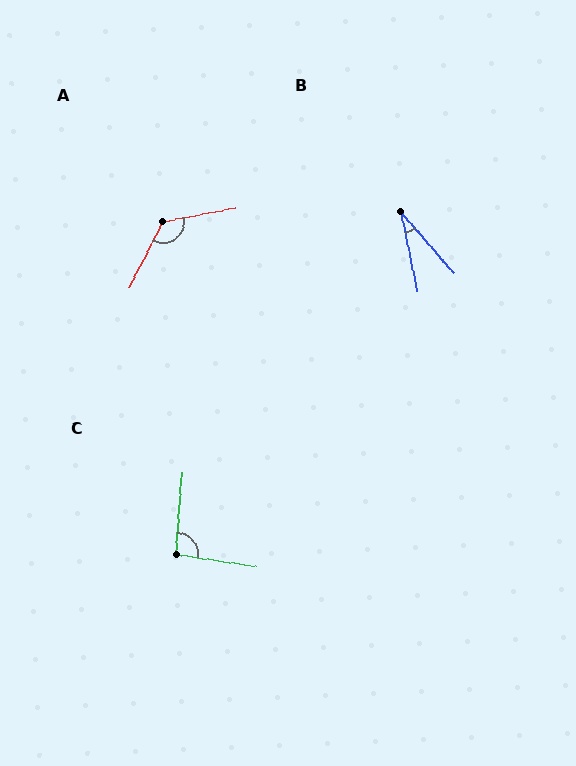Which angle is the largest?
A, at approximately 128 degrees.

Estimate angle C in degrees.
Approximately 94 degrees.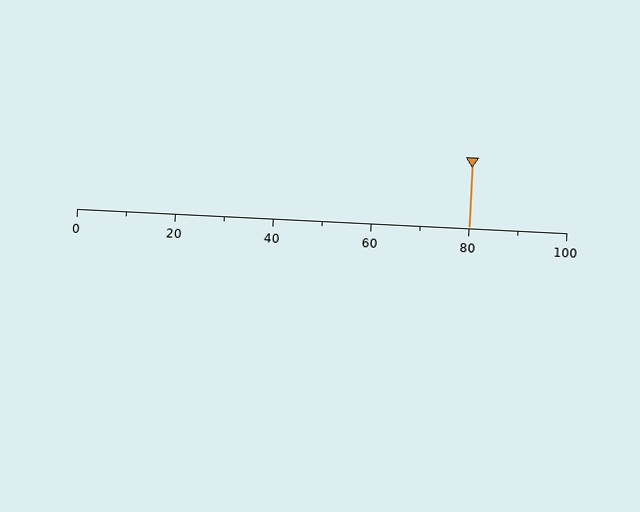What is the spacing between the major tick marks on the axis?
The major ticks are spaced 20 apart.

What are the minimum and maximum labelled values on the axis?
The axis runs from 0 to 100.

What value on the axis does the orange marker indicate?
The marker indicates approximately 80.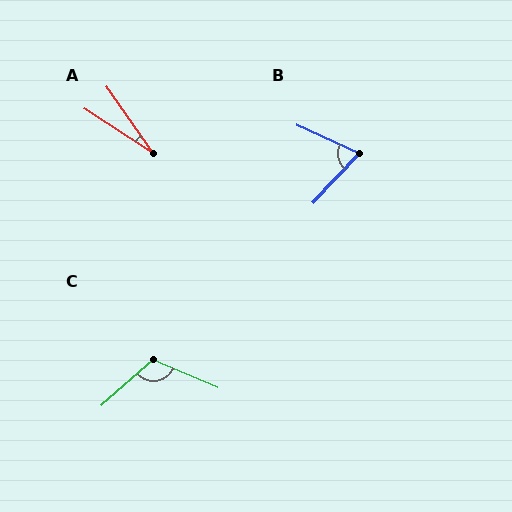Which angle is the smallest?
A, at approximately 22 degrees.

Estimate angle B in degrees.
Approximately 72 degrees.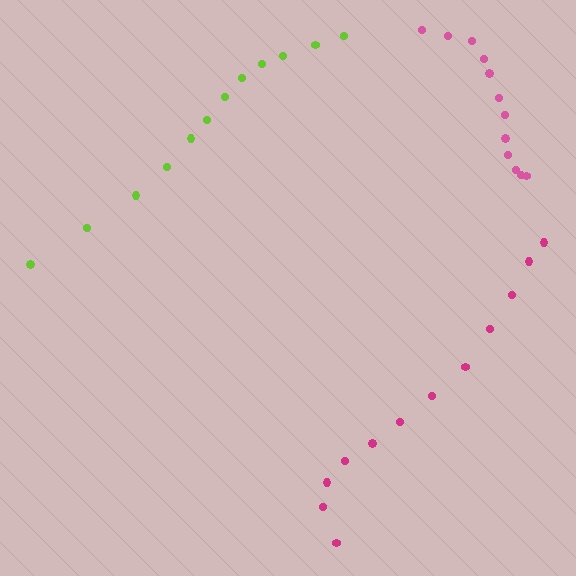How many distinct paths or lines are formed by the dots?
There are 3 distinct paths.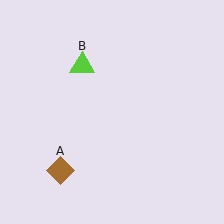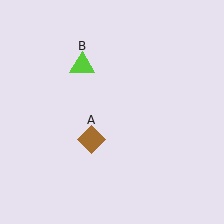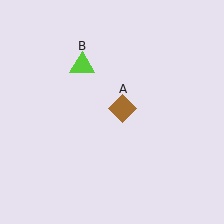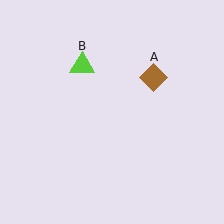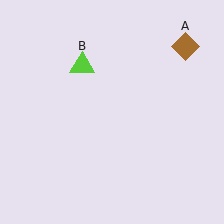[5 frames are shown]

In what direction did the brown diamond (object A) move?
The brown diamond (object A) moved up and to the right.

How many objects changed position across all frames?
1 object changed position: brown diamond (object A).